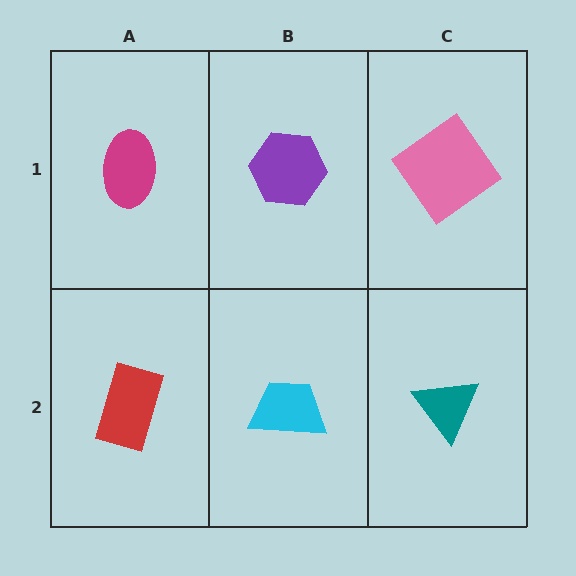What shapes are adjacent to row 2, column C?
A pink diamond (row 1, column C), a cyan trapezoid (row 2, column B).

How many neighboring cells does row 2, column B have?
3.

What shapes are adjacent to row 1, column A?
A red rectangle (row 2, column A), a purple hexagon (row 1, column B).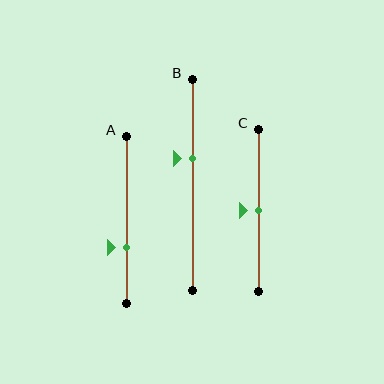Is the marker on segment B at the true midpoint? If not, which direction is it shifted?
No, the marker on segment B is shifted upward by about 13% of the segment length.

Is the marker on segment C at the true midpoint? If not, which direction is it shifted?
Yes, the marker on segment C is at the true midpoint.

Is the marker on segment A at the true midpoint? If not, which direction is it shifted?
No, the marker on segment A is shifted downward by about 17% of the segment length.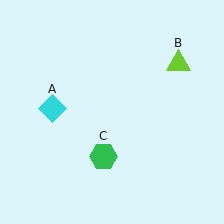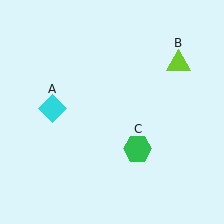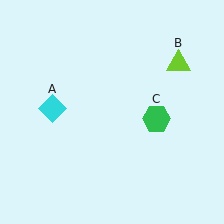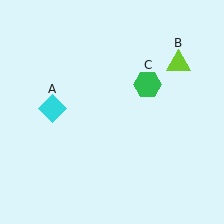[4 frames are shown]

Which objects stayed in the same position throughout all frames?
Cyan diamond (object A) and lime triangle (object B) remained stationary.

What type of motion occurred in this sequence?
The green hexagon (object C) rotated counterclockwise around the center of the scene.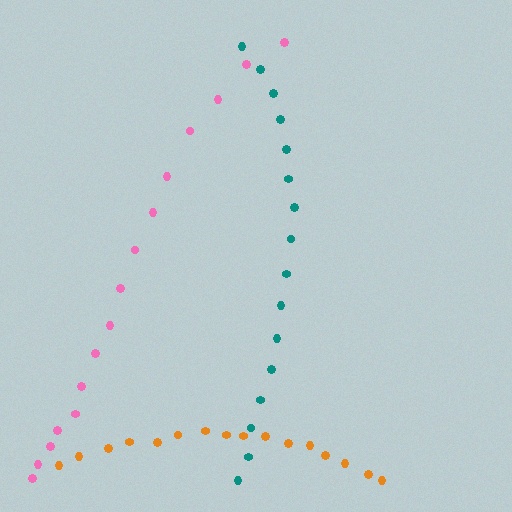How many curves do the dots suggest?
There are 3 distinct paths.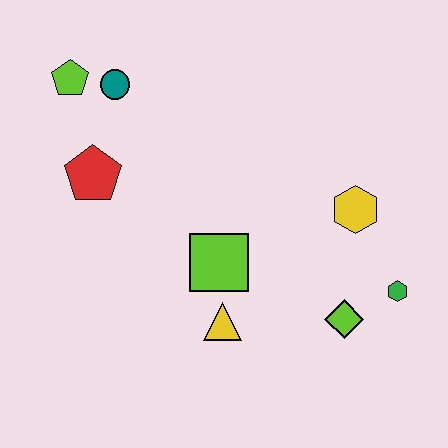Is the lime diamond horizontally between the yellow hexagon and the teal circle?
Yes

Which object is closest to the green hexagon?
The lime diamond is closest to the green hexagon.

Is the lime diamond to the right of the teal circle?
Yes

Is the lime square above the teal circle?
No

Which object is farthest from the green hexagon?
The lime pentagon is farthest from the green hexagon.